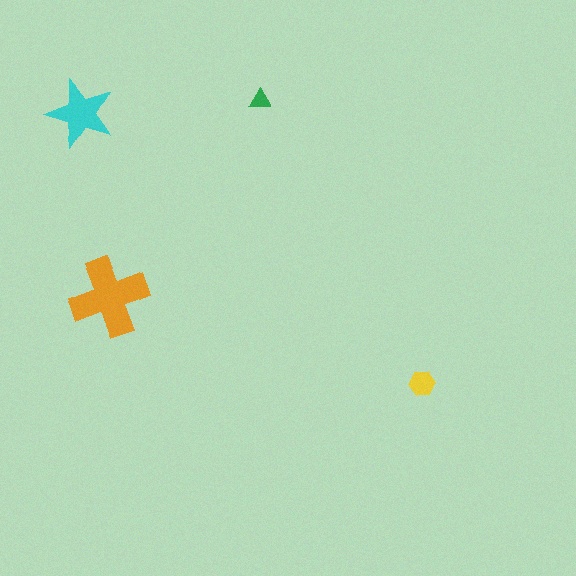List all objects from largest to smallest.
The orange cross, the cyan star, the yellow hexagon, the green triangle.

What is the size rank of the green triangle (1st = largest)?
4th.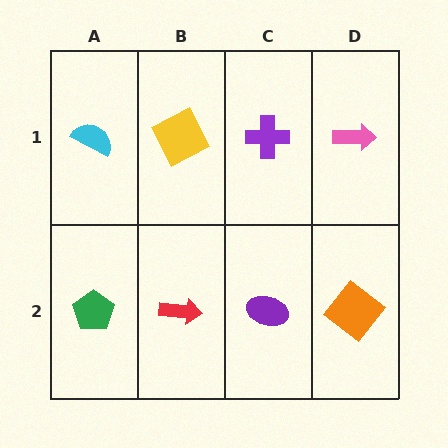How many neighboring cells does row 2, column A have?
2.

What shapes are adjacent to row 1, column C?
A purple ellipse (row 2, column C), a yellow square (row 1, column B), a pink arrow (row 1, column D).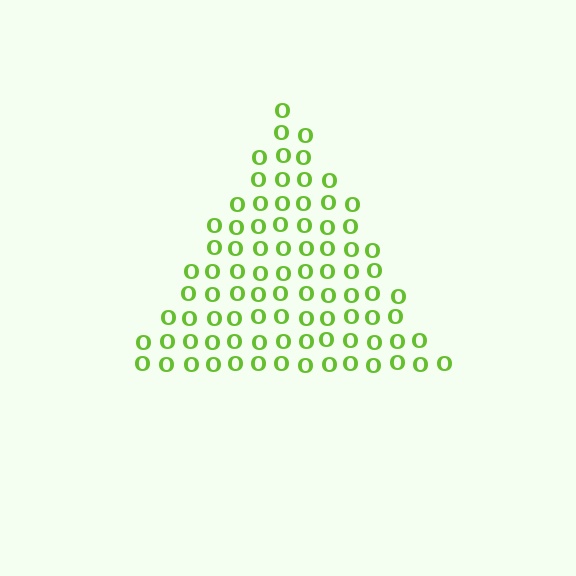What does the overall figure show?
The overall figure shows a triangle.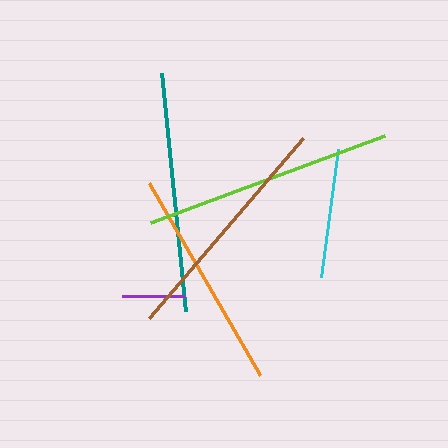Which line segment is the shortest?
The purple line is the shortest at approximately 63 pixels.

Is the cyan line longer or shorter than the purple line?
The cyan line is longer than the purple line.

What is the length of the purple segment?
The purple segment is approximately 63 pixels long.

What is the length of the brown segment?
The brown segment is approximately 237 pixels long.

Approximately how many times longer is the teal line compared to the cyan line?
The teal line is approximately 1.8 times the length of the cyan line.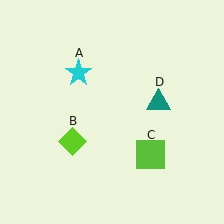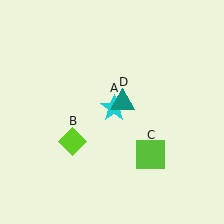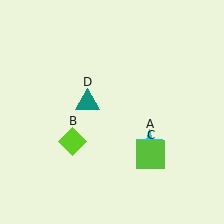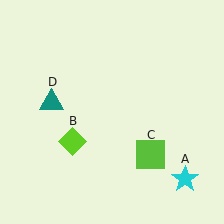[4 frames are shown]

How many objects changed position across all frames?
2 objects changed position: cyan star (object A), teal triangle (object D).